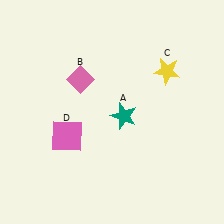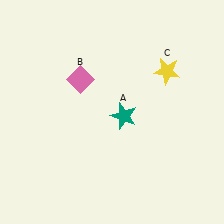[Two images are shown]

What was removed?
The pink square (D) was removed in Image 2.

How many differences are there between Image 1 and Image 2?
There is 1 difference between the two images.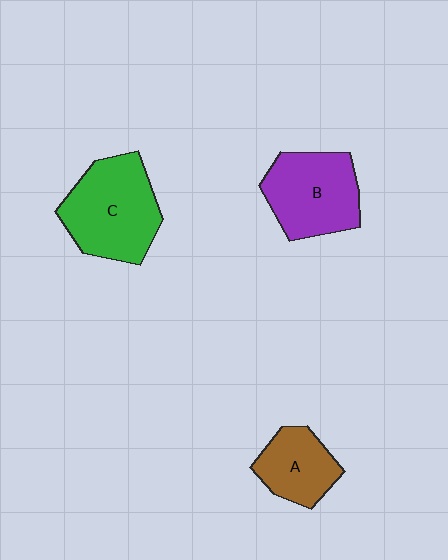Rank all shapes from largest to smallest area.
From largest to smallest: C (green), B (purple), A (brown).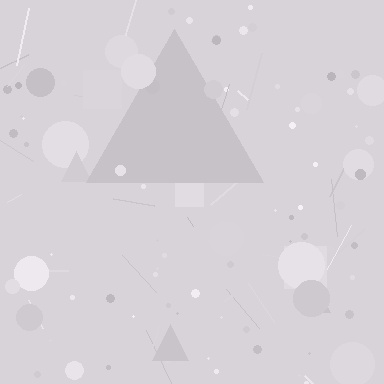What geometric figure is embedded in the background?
A triangle is embedded in the background.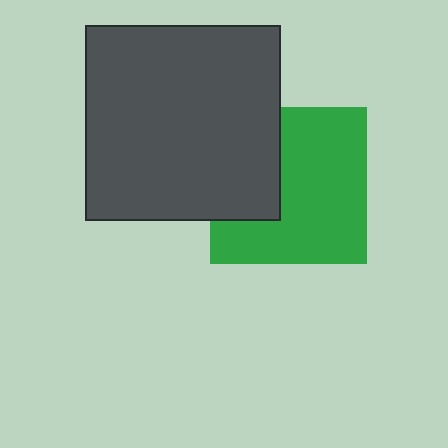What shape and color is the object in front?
The object in front is a dark gray square.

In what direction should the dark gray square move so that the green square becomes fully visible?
The dark gray square should move left. That is the shortest direction to clear the overlap and leave the green square fully visible.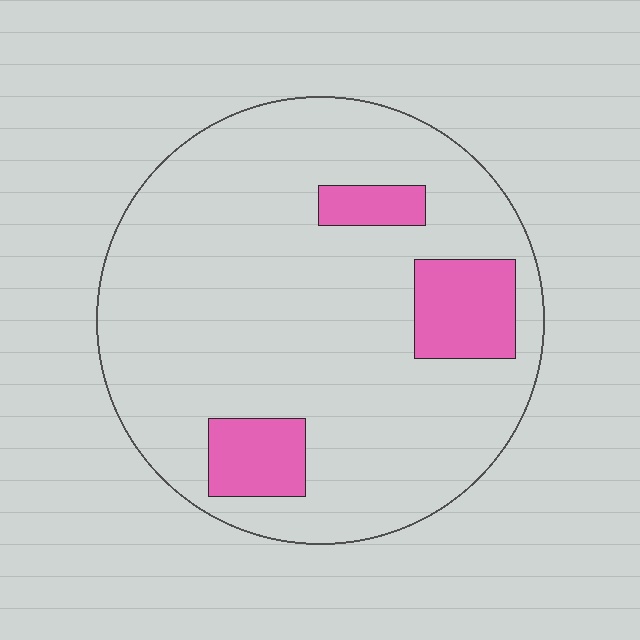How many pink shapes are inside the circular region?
3.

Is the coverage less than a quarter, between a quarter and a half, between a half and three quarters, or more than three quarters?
Less than a quarter.